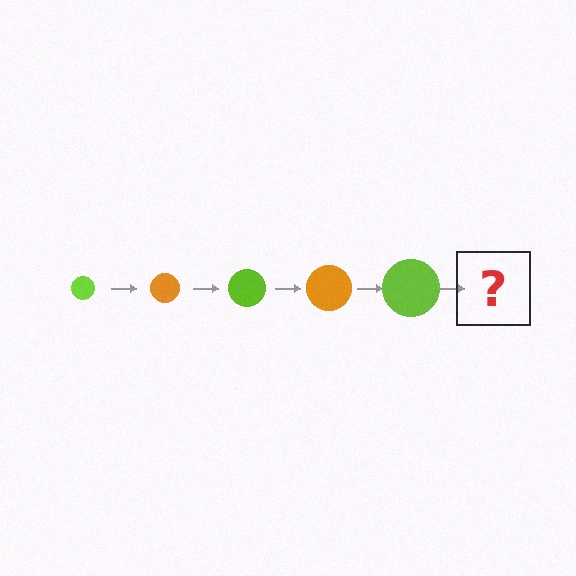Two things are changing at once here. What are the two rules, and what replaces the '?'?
The two rules are that the circle grows larger each step and the color cycles through lime and orange. The '?' should be an orange circle, larger than the previous one.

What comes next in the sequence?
The next element should be an orange circle, larger than the previous one.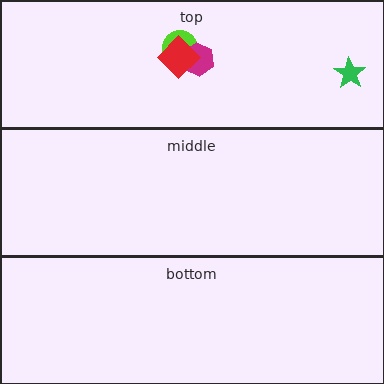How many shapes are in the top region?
4.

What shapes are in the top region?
The green star, the lime circle, the magenta hexagon, the red diamond.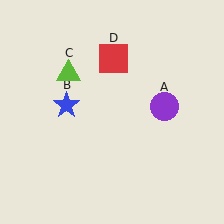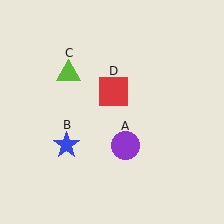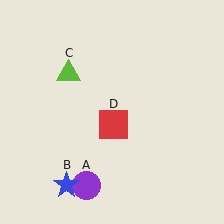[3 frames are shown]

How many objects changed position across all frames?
3 objects changed position: purple circle (object A), blue star (object B), red square (object D).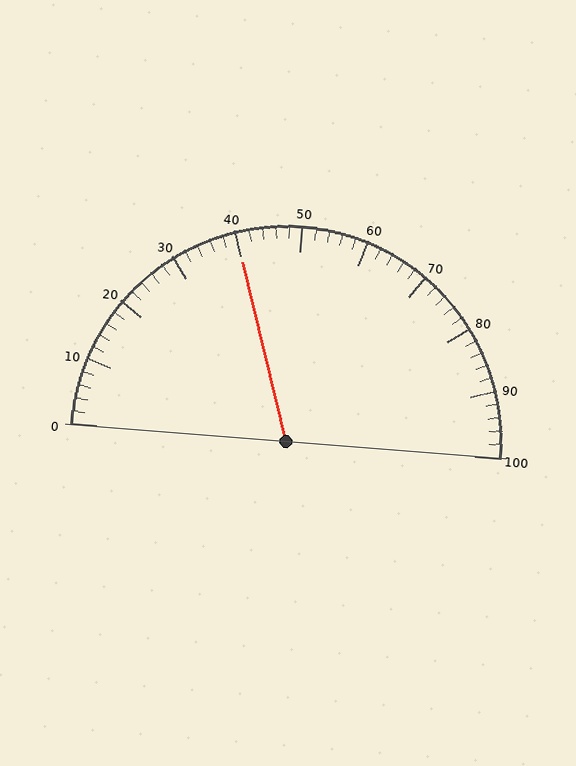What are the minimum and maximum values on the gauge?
The gauge ranges from 0 to 100.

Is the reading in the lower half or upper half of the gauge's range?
The reading is in the lower half of the range (0 to 100).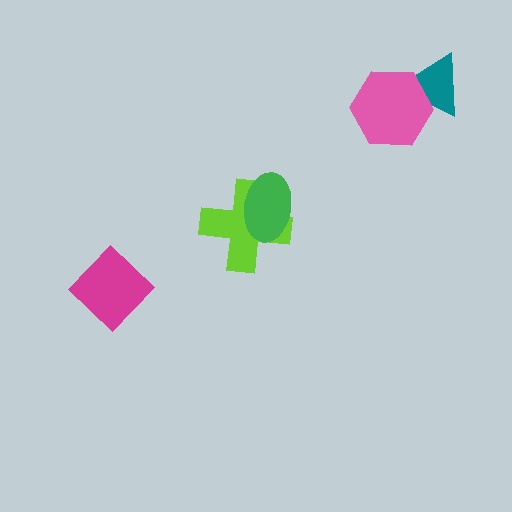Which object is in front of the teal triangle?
The pink hexagon is in front of the teal triangle.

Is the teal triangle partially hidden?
Yes, it is partially covered by another shape.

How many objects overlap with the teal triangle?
1 object overlaps with the teal triangle.